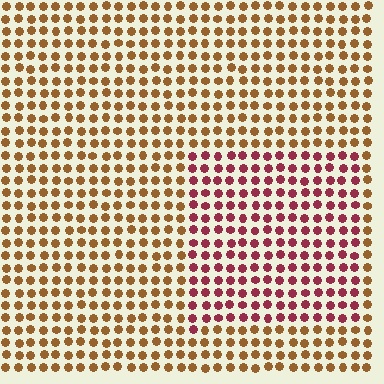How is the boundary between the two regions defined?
The boundary is defined purely by a slight shift in hue (about 47 degrees). Spacing, size, and orientation are identical on both sides.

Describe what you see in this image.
The image is filled with small brown elements in a uniform arrangement. A rectangle-shaped region is visible where the elements are tinted to a slightly different hue, forming a subtle color boundary.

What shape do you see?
I see a rectangle.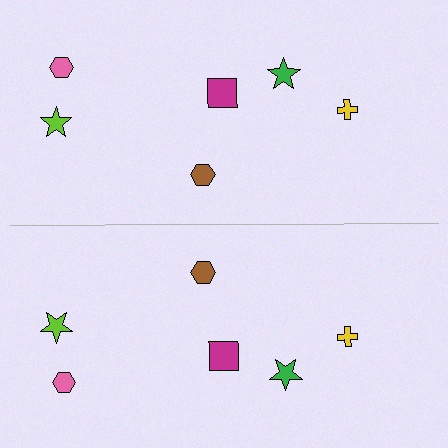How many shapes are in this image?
There are 12 shapes in this image.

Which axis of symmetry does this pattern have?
The pattern has a horizontal axis of symmetry running through the center of the image.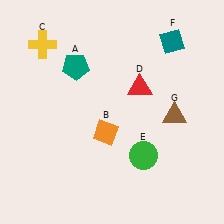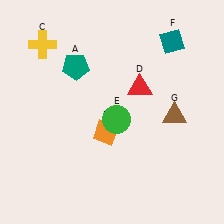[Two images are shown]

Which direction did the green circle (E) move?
The green circle (E) moved up.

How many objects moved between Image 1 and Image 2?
1 object moved between the two images.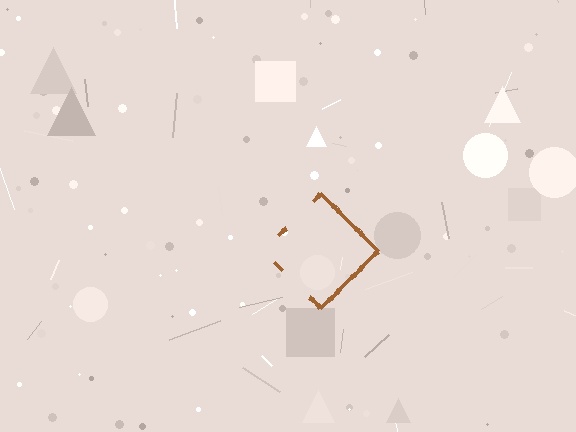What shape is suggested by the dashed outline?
The dashed outline suggests a diamond.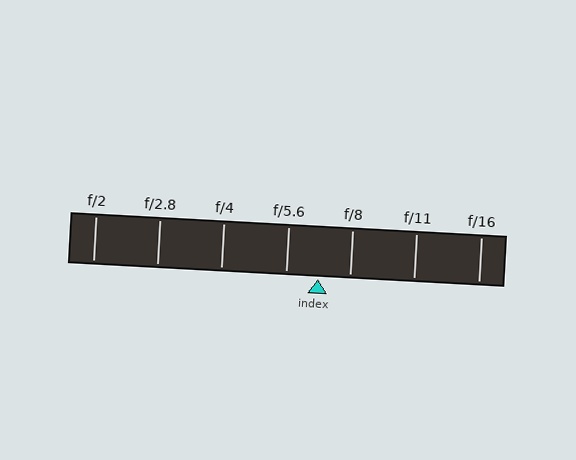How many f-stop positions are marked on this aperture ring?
There are 7 f-stop positions marked.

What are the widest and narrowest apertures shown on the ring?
The widest aperture shown is f/2 and the narrowest is f/16.